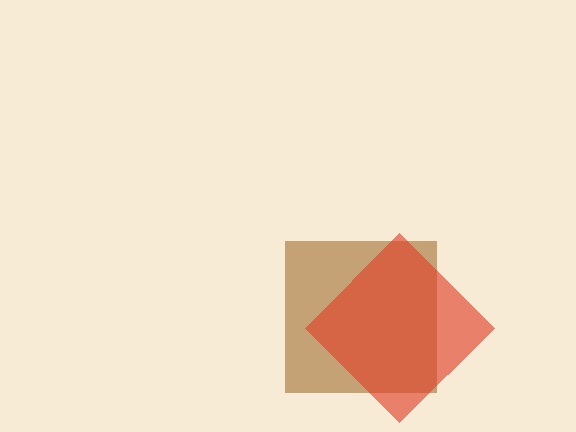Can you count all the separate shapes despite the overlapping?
Yes, there are 2 separate shapes.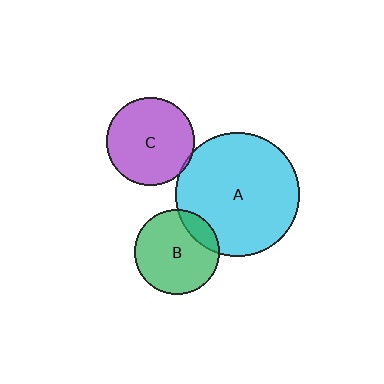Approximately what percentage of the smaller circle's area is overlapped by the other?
Approximately 5%.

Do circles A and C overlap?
Yes.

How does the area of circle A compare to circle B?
Approximately 2.1 times.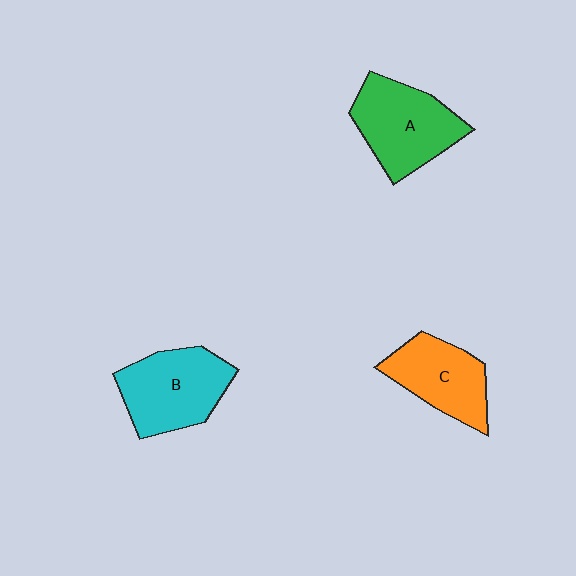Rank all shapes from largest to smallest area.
From largest to smallest: A (green), B (cyan), C (orange).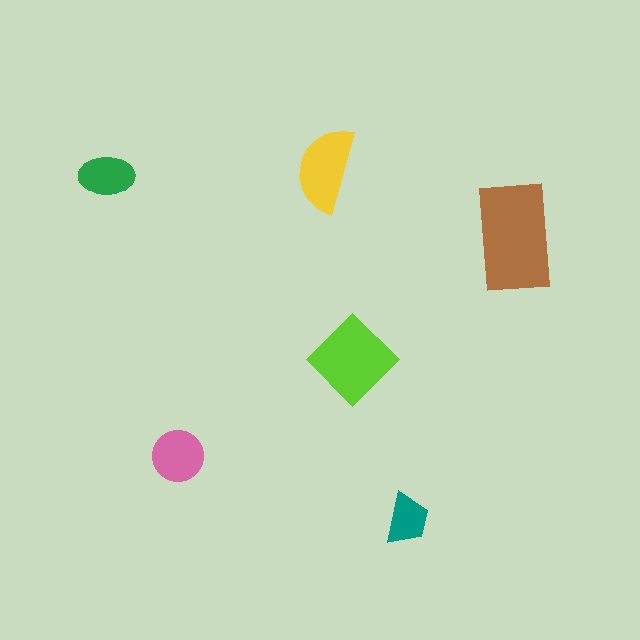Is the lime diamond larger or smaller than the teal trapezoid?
Larger.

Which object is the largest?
The brown rectangle.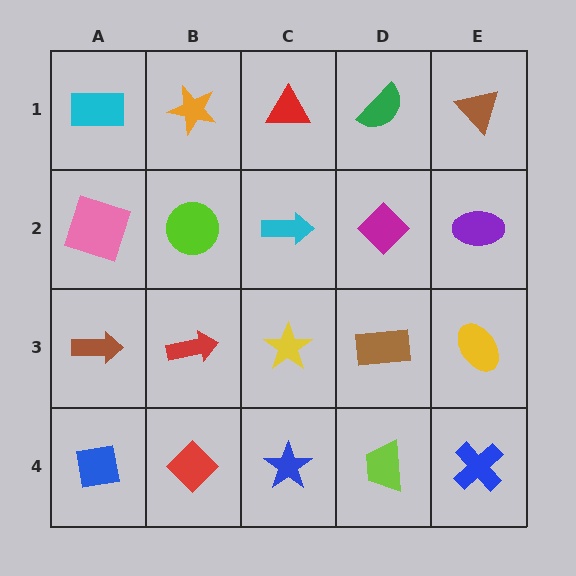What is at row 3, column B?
A red arrow.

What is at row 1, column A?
A cyan rectangle.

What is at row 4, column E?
A blue cross.